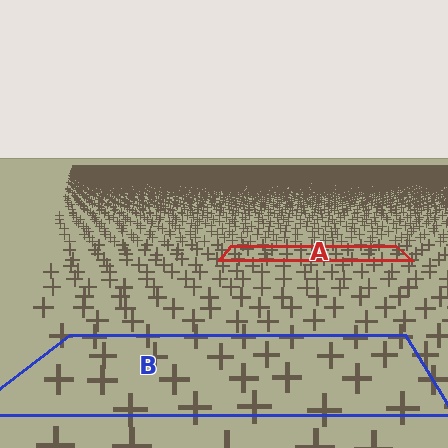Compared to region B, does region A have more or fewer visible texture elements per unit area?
Region A has more texture elements per unit area — they are packed more densely because it is farther away.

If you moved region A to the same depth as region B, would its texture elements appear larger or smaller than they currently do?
They would appear larger. At a closer depth, the same texture elements are projected at a bigger on-screen size.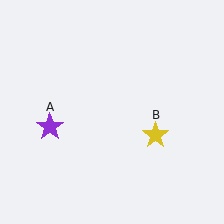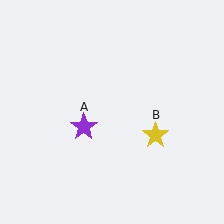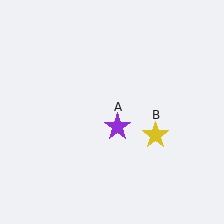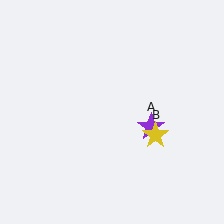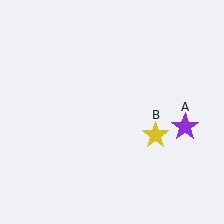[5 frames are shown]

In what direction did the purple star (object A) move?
The purple star (object A) moved right.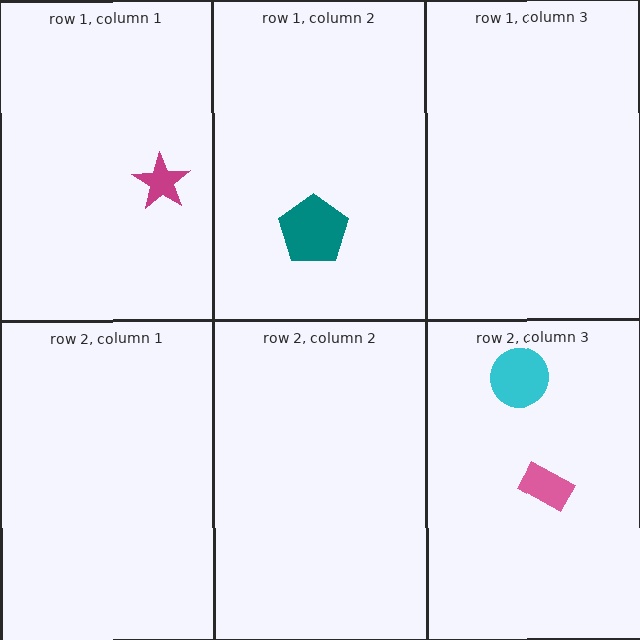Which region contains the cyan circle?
The row 2, column 3 region.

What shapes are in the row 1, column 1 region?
The magenta star.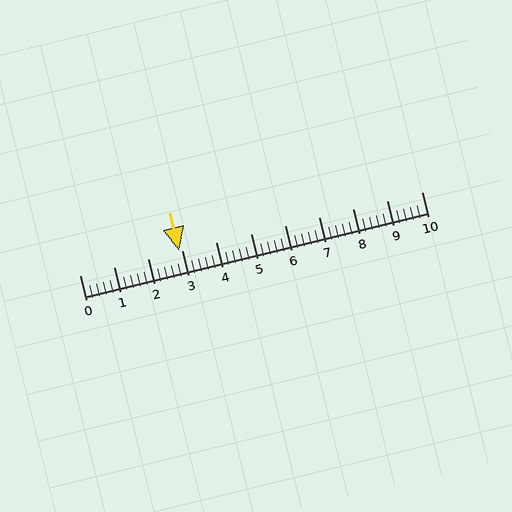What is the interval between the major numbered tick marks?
The major tick marks are spaced 1 units apart.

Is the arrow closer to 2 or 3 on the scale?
The arrow is closer to 3.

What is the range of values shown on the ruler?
The ruler shows values from 0 to 10.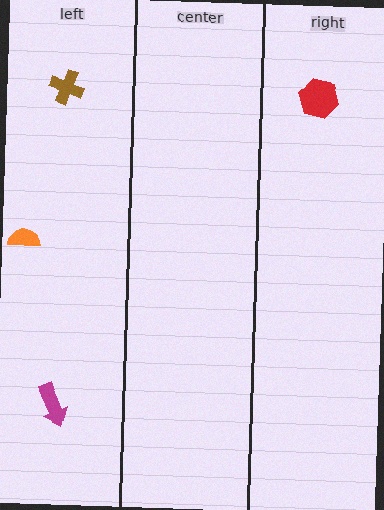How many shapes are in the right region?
1.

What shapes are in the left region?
The brown cross, the magenta arrow, the orange semicircle.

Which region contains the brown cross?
The left region.